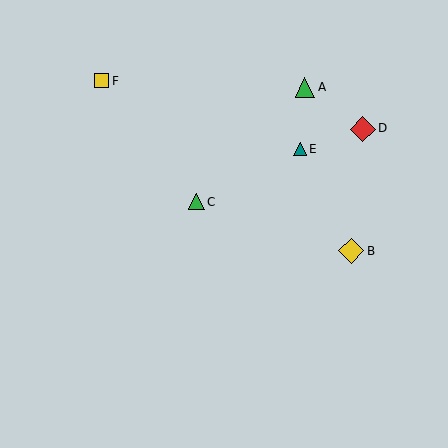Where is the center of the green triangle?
The center of the green triangle is at (196, 202).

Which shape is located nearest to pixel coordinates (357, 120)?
The red diamond (labeled D) at (362, 129) is nearest to that location.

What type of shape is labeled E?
Shape E is a teal triangle.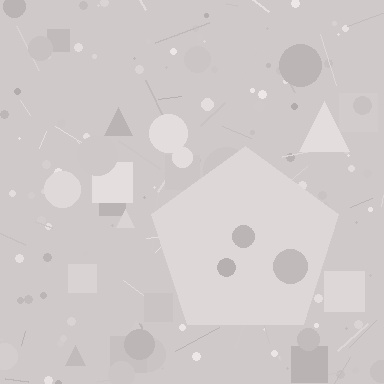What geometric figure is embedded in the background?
A pentagon is embedded in the background.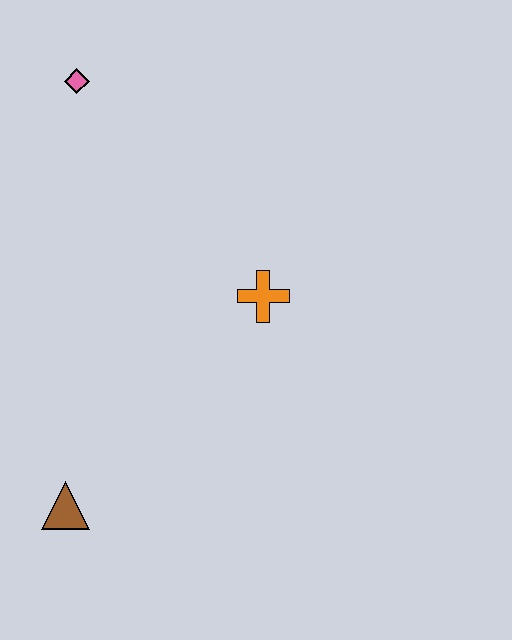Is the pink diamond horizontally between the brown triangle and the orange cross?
Yes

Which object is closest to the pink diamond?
The orange cross is closest to the pink diamond.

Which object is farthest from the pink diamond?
The brown triangle is farthest from the pink diamond.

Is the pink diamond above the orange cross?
Yes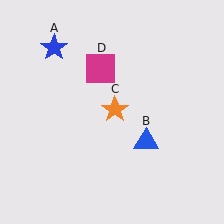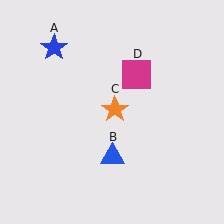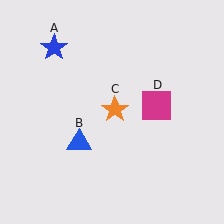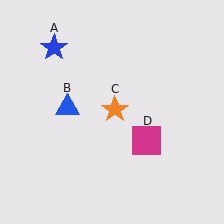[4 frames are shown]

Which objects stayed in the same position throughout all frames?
Blue star (object A) and orange star (object C) remained stationary.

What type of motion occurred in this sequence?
The blue triangle (object B), magenta square (object D) rotated clockwise around the center of the scene.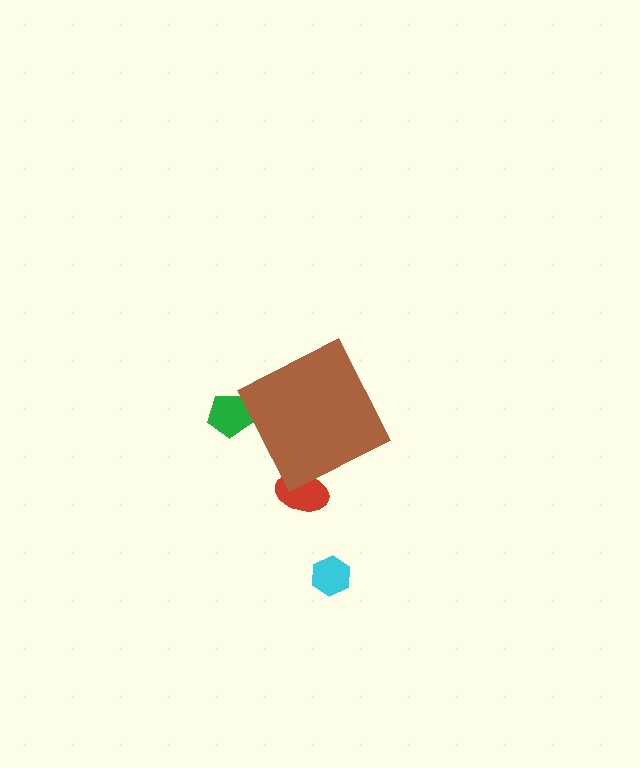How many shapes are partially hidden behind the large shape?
2 shapes are partially hidden.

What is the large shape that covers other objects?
A brown diamond.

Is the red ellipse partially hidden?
Yes, the red ellipse is partially hidden behind the brown diamond.